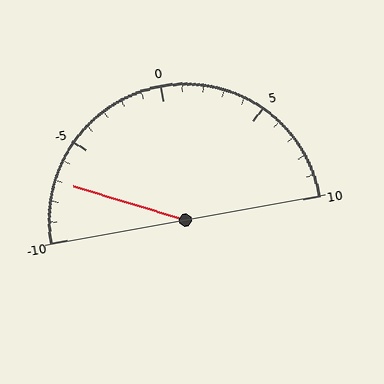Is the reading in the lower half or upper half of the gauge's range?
The reading is in the lower half of the range (-10 to 10).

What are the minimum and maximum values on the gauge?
The gauge ranges from -10 to 10.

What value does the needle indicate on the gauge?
The needle indicates approximately -7.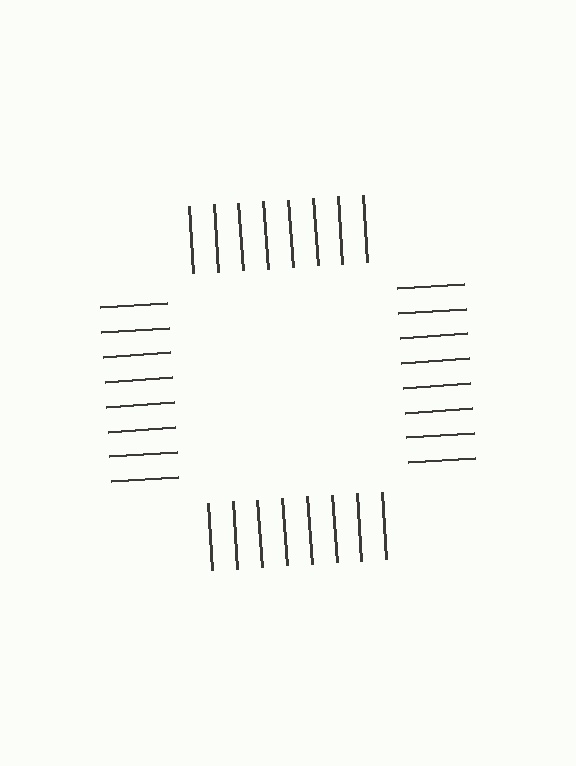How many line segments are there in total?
32 — 8 along each of the 4 edges.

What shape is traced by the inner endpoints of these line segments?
An illusory square — the line segments terminate on its edges but no continuous stroke is drawn.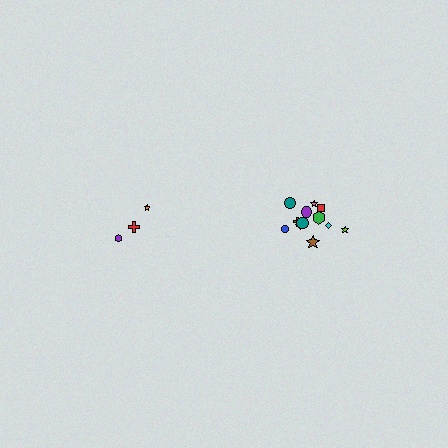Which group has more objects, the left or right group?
The right group.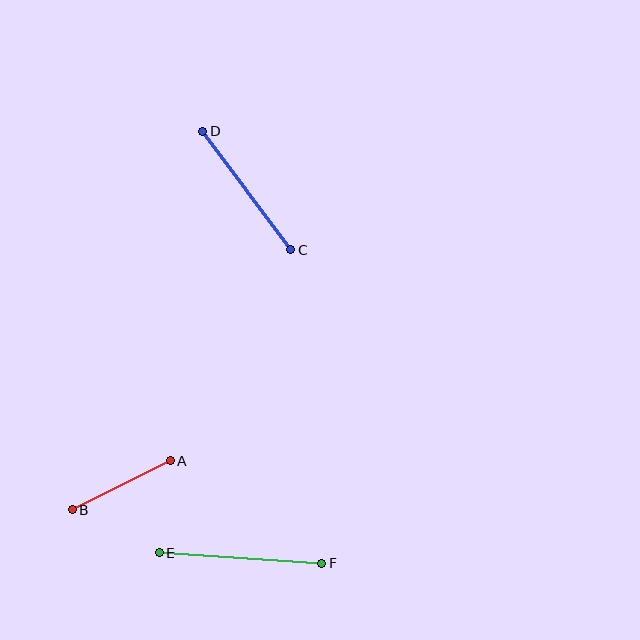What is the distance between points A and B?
The distance is approximately 109 pixels.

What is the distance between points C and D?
The distance is approximately 148 pixels.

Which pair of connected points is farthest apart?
Points E and F are farthest apart.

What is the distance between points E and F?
The distance is approximately 163 pixels.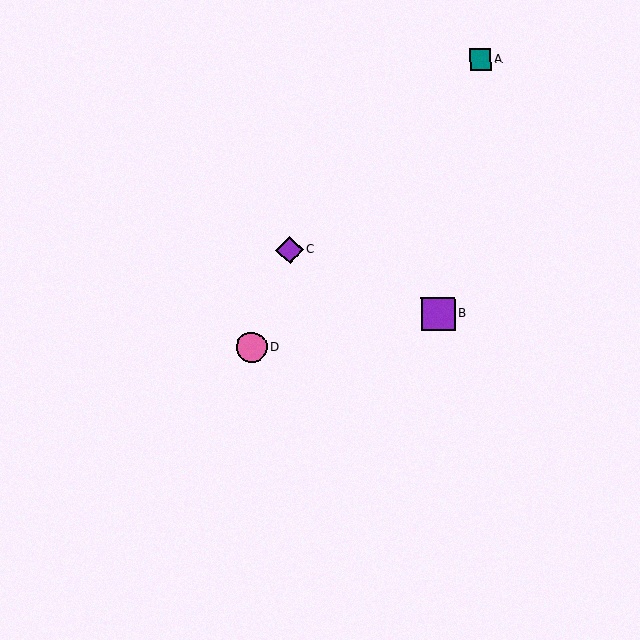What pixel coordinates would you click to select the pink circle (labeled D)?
Click at (252, 347) to select the pink circle D.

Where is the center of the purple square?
The center of the purple square is at (438, 314).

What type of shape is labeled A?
Shape A is a teal square.